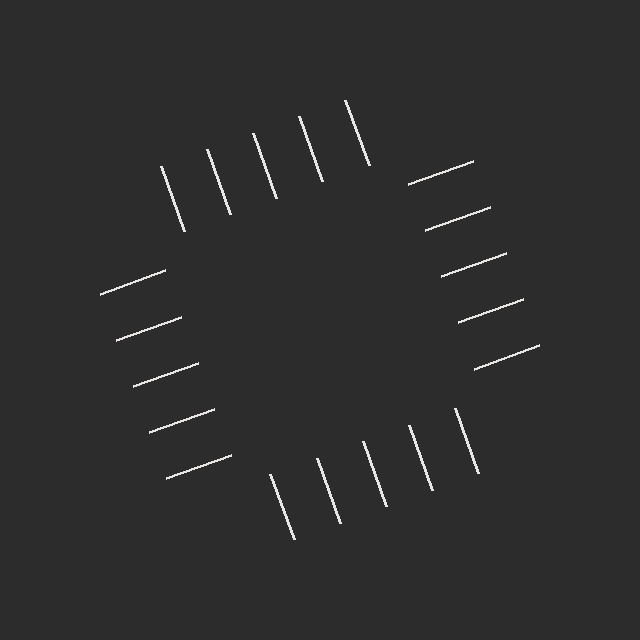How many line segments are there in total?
20 — 5 along each of the 4 edges.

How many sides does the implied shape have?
4 sides — the line-ends trace a square.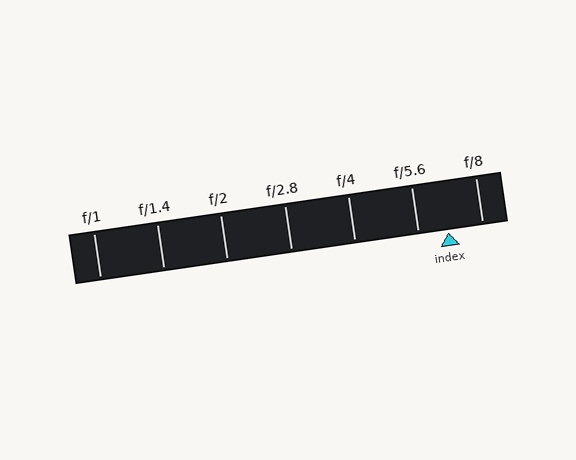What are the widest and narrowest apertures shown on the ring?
The widest aperture shown is f/1 and the narrowest is f/8.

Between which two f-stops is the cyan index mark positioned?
The index mark is between f/5.6 and f/8.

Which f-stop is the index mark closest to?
The index mark is closest to f/5.6.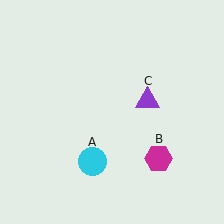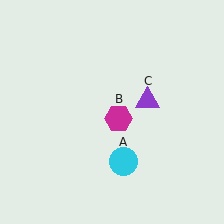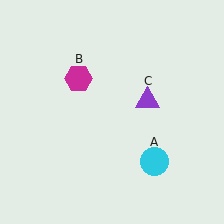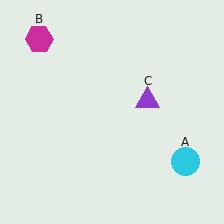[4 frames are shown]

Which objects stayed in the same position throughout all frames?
Purple triangle (object C) remained stationary.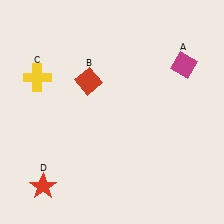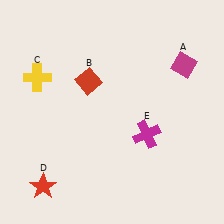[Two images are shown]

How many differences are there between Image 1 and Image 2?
There is 1 difference between the two images.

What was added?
A magenta cross (E) was added in Image 2.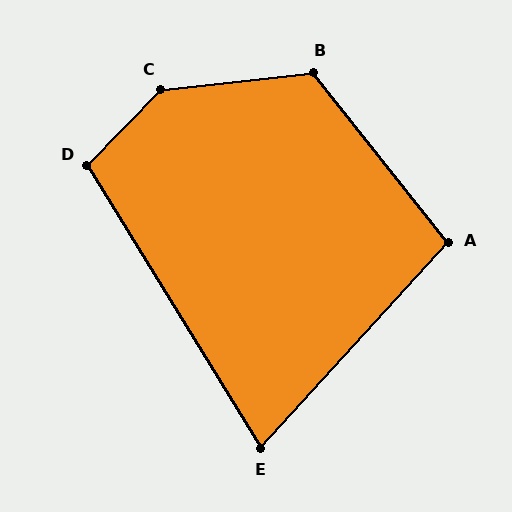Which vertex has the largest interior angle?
C, at approximately 140 degrees.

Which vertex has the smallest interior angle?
E, at approximately 74 degrees.